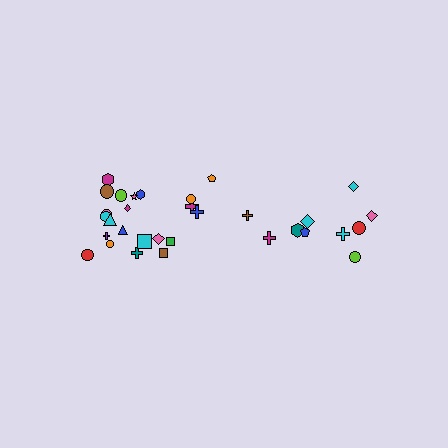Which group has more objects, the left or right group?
The left group.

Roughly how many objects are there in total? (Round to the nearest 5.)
Roughly 30 objects in total.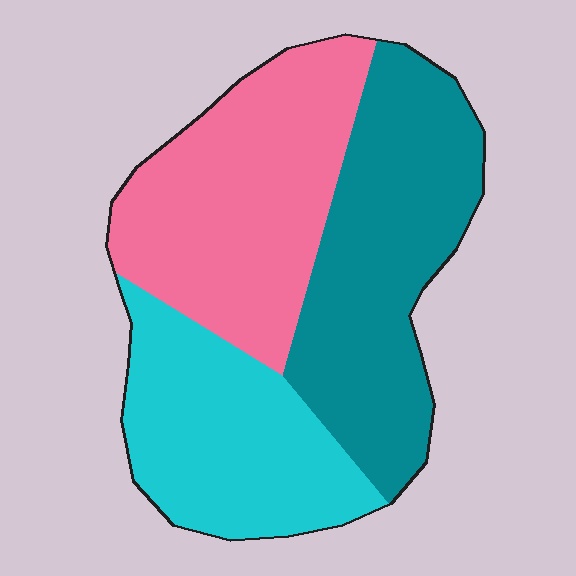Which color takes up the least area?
Cyan, at roughly 30%.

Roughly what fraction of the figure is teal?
Teal covers roughly 35% of the figure.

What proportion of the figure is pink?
Pink covers 36% of the figure.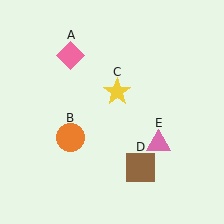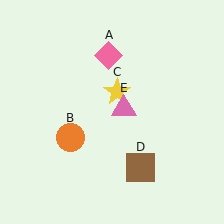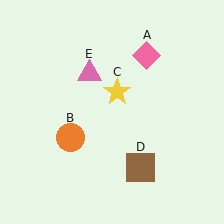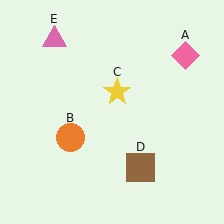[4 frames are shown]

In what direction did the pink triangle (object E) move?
The pink triangle (object E) moved up and to the left.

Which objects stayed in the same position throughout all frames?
Orange circle (object B) and yellow star (object C) and brown square (object D) remained stationary.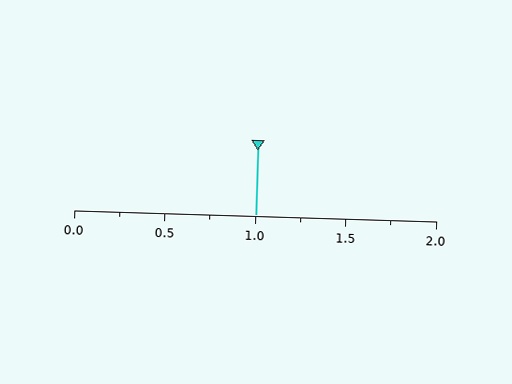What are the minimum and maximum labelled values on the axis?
The axis runs from 0.0 to 2.0.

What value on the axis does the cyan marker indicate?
The marker indicates approximately 1.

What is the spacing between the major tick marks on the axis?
The major ticks are spaced 0.5 apart.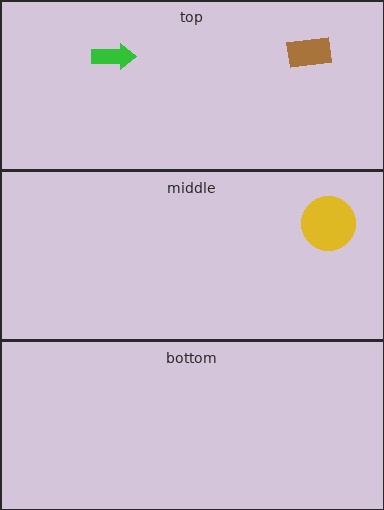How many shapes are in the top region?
2.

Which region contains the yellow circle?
The middle region.